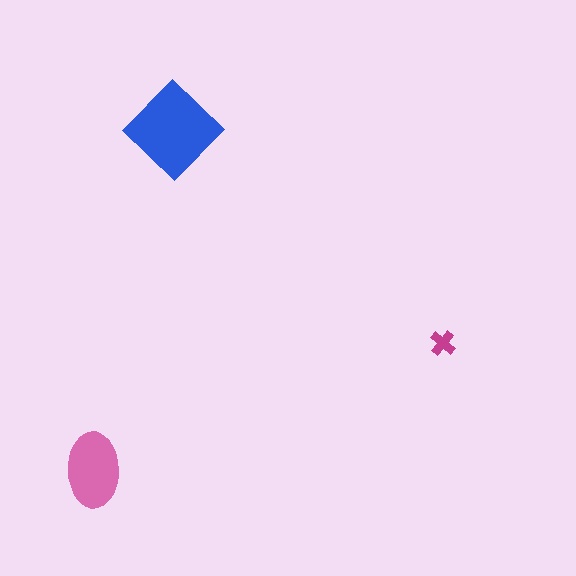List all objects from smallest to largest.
The magenta cross, the pink ellipse, the blue diamond.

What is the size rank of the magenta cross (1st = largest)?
3rd.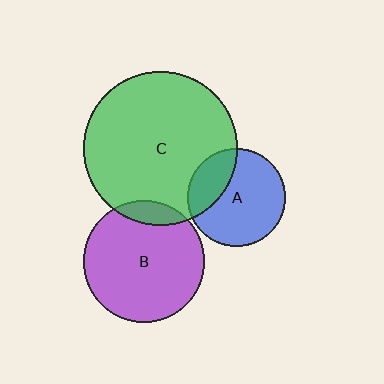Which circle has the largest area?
Circle C (green).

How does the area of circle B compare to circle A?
Approximately 1.5 times.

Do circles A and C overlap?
Yes.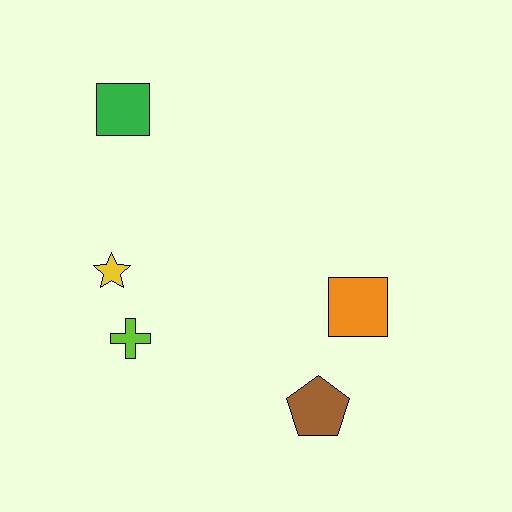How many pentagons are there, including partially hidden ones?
There is 1 pentagon.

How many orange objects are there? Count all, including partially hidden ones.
There is 1 orange object.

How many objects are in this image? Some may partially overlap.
There are 5 objects.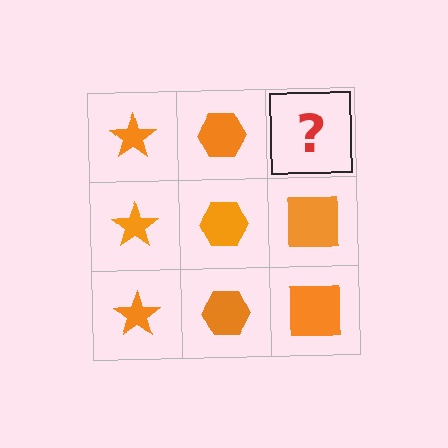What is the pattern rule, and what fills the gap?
The rule is that each column has a consistent shape. The gap should be filled with an orange square.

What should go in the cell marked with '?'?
The missing cell should contain an orange square.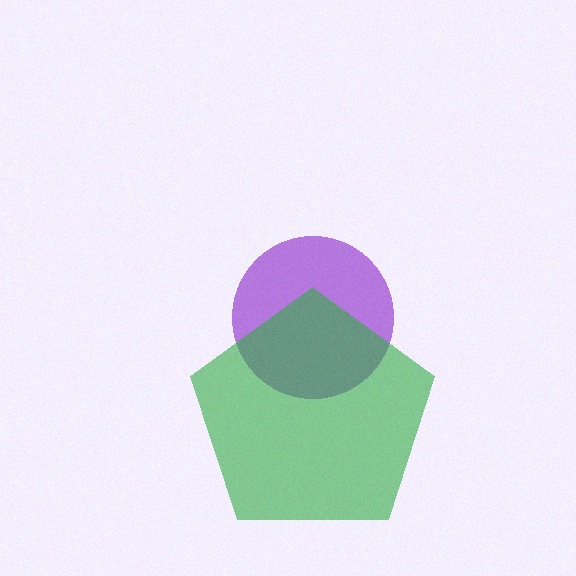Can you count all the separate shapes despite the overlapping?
Yes, there are 2 separate shapes.